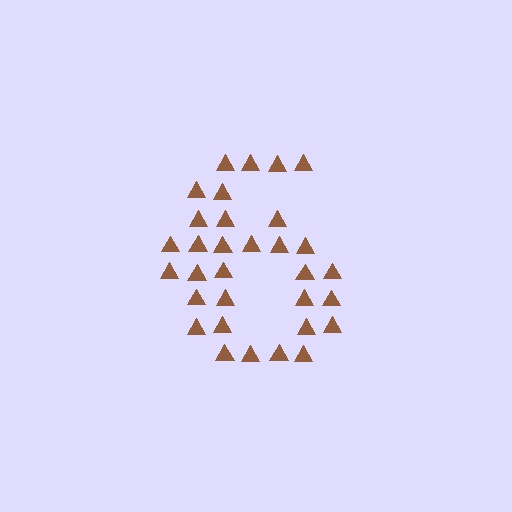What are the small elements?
The small elements are triangles.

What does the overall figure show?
The overall figure shows the digit 6.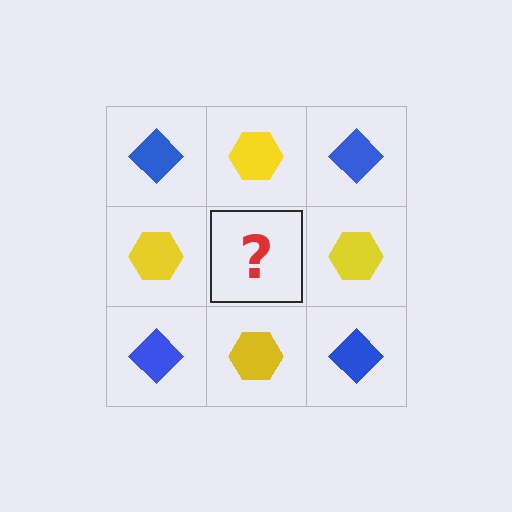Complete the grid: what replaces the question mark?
The question mark should be replaced with a blue diamond.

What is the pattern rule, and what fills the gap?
The rule is that it alternates blue diamond and yellow hexagon in a checkerboard pattern. The gap should be filled with a blue diamond.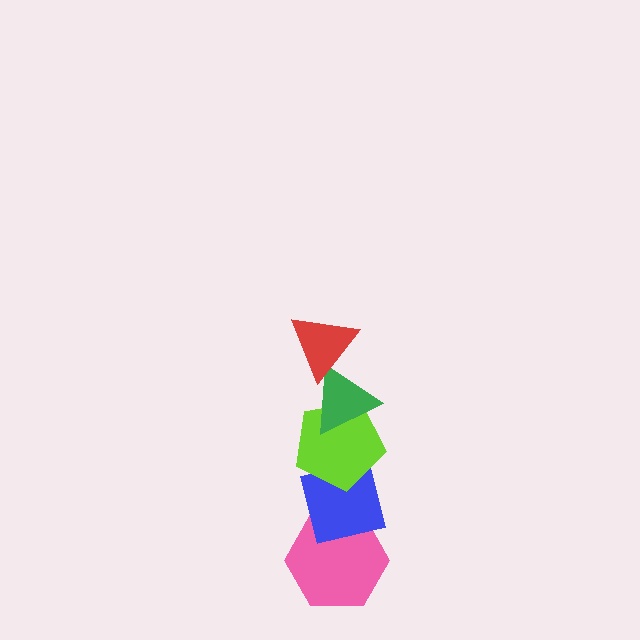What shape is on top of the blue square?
The lime pentagon is on top of the blue square.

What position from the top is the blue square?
The blue square is 4th from the top.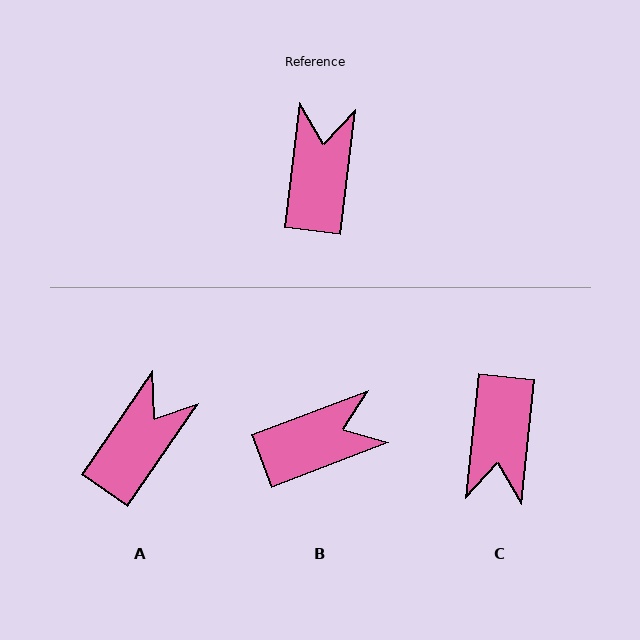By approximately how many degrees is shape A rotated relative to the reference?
Approximately 28 degrees clockwise.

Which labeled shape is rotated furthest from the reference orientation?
C, about 179 degrees away.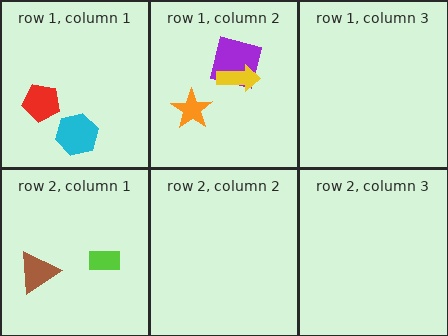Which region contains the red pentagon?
The row 1, column 1 region.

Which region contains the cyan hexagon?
The row 1, column 1 region.